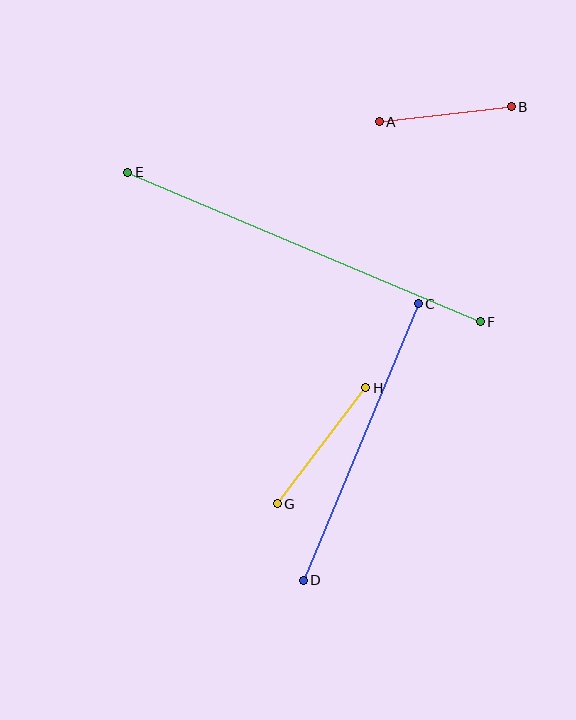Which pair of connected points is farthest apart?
Points E and F are farthest apart.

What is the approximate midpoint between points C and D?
The midpoint is at approximately (361, 442) pixels.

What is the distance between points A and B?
The distance is approximately 133 pixels.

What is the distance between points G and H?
The distance is approximately 146 pixels.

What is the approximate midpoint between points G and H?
The midpoint is at approximately (322, 446) pixels.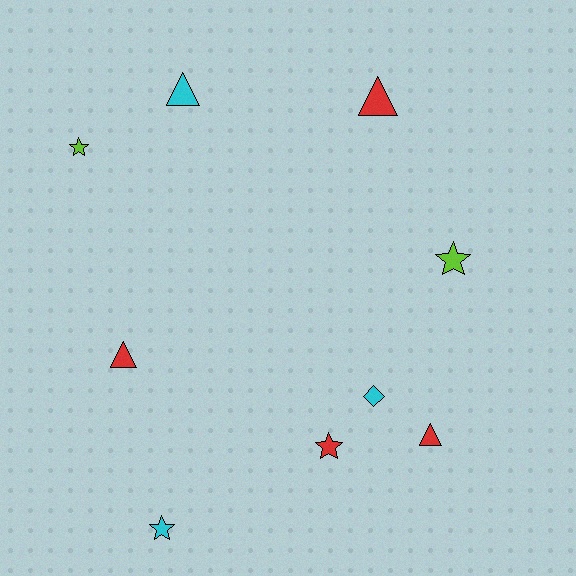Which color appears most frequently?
Red, with 4 objects.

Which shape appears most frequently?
Star, with 4 objects.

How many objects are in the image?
There are 9 objects.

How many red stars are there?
There is 1 red star.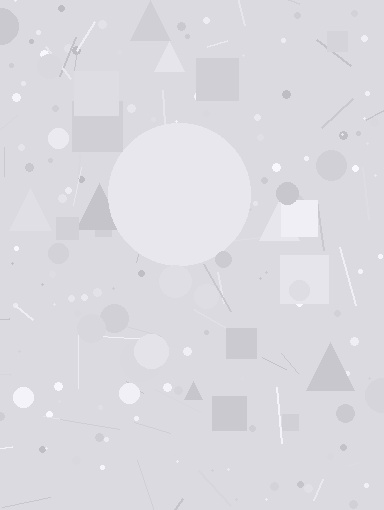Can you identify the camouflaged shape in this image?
The camouflaged shape is a circle.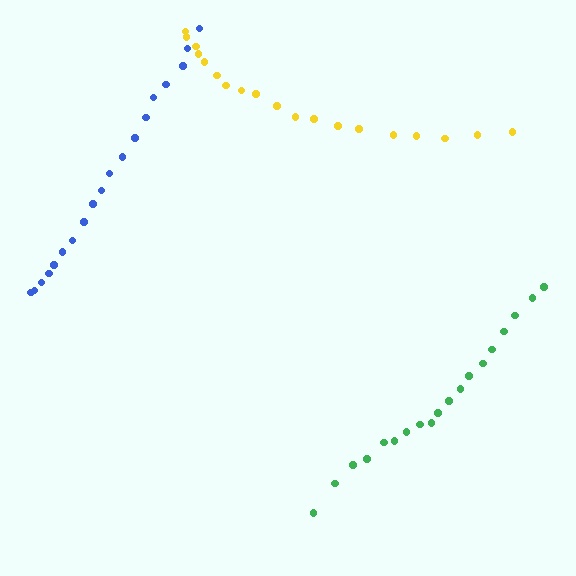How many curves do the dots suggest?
There are 3 distinct paths.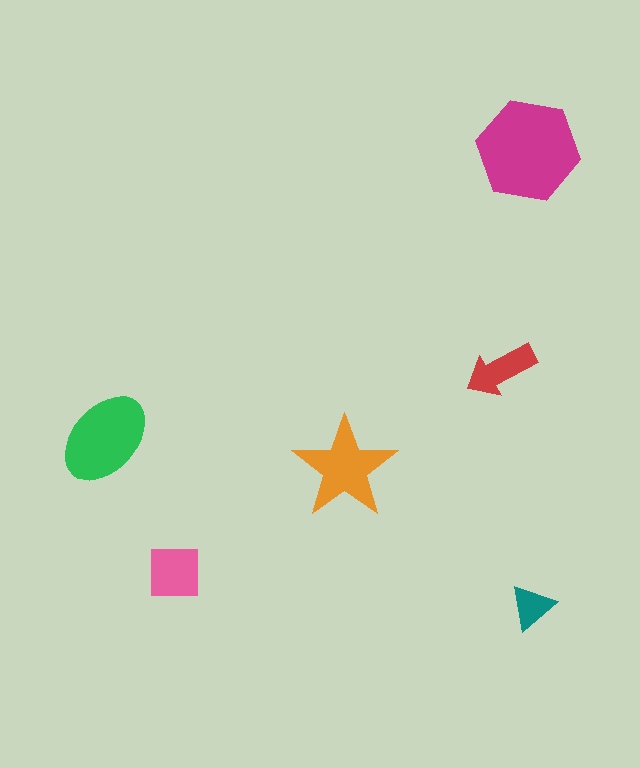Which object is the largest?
The magenta hexagon.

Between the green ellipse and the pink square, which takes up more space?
The green ellipse.